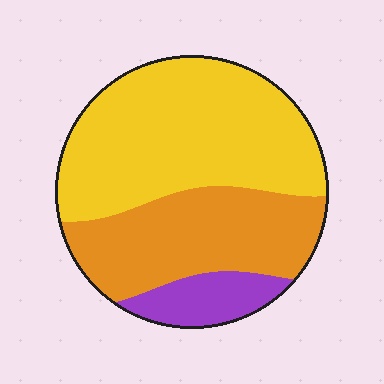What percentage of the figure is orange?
Orange covers 35% of the figure.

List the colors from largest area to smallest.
From largest to smallest: yellow, orange, purple.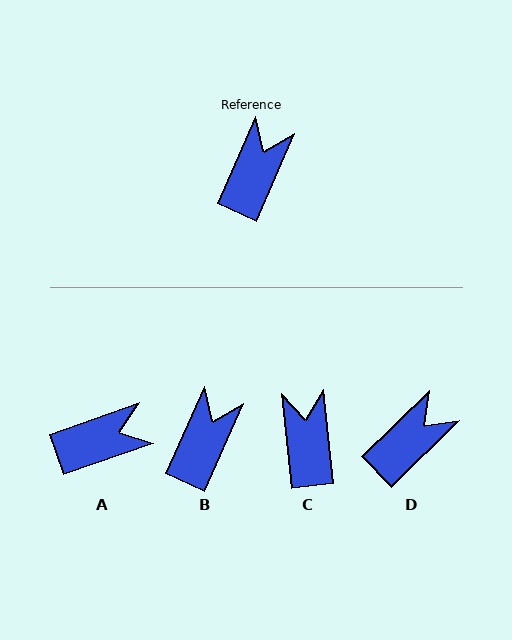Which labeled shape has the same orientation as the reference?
B.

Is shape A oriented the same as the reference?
No, it is off by about 47 degrees.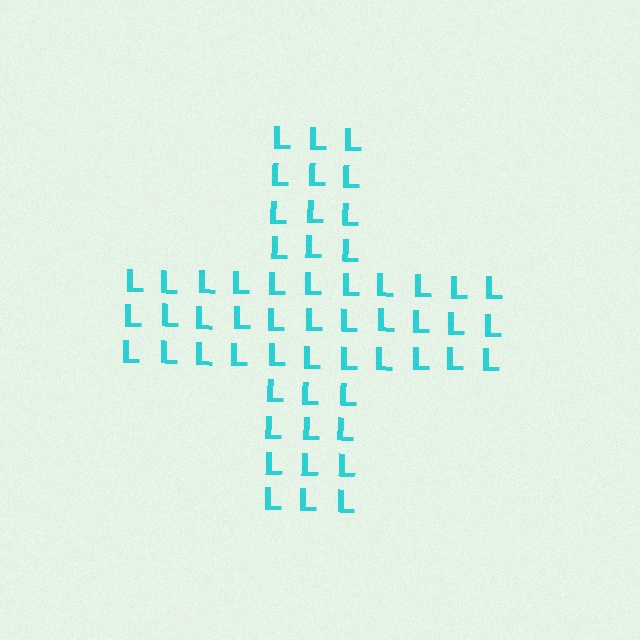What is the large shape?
The large shape is a cross.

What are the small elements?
The small elements are letter L's.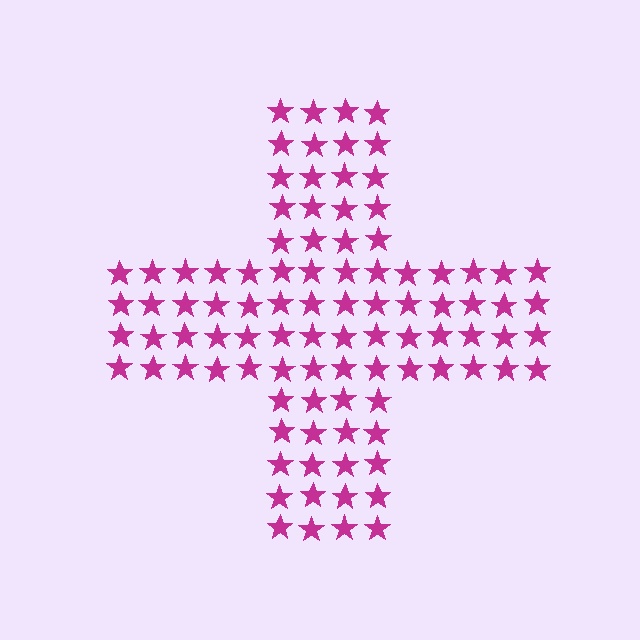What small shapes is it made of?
It is made of small stars.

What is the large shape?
The large shape is a cross.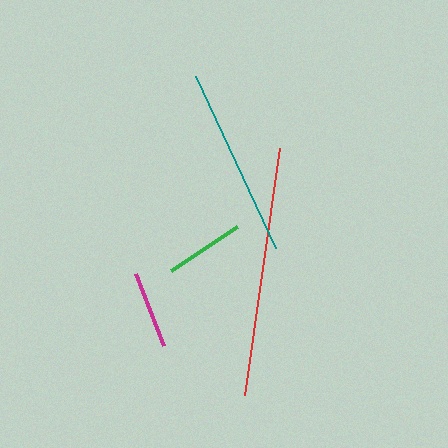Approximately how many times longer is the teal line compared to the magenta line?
The teal line is approximately 2.4 times the length of the magenta line.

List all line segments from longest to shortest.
From longest to shortest: red, teal, green, magenta.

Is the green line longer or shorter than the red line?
The red line is longer than the green line.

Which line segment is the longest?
The red line is the longest at approximately 249 pixels.